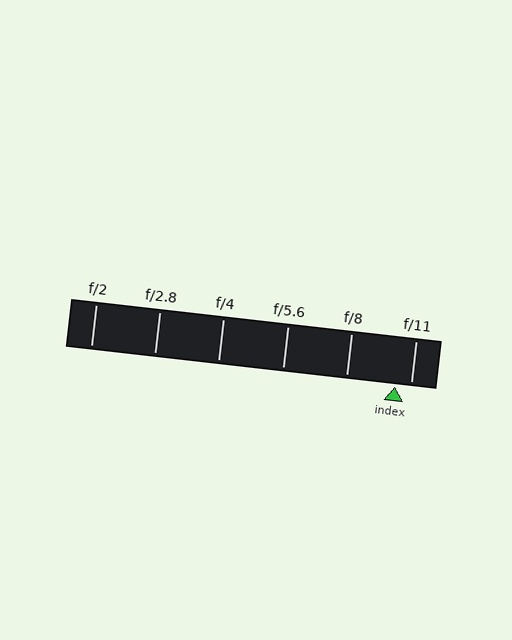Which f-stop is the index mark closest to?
The index mark is closest to f/11.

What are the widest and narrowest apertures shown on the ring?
The widest aperture shown is f/2 and the narrowest is f/11.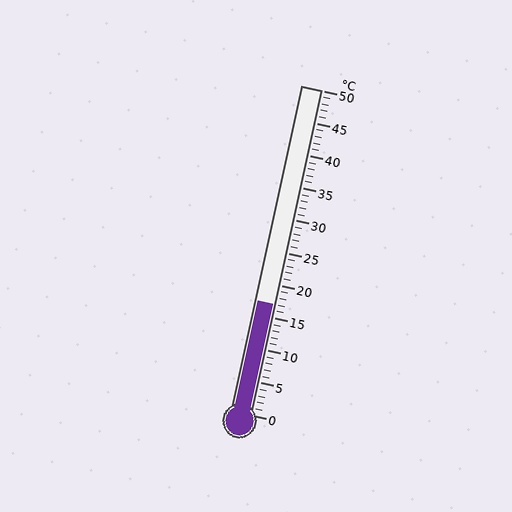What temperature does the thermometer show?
The thermometer shows approximately 17°C.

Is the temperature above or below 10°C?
The temperature is above 10°C.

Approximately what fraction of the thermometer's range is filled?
The thermometer is filled to approximately 35% of its range.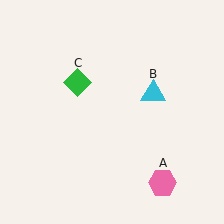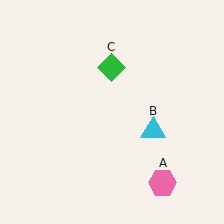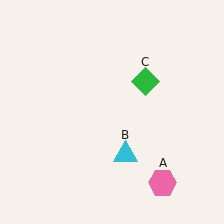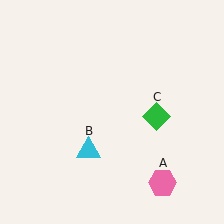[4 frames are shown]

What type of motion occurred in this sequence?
The cyan triangle (object B), green diamond (object C) rotated clockwise around the center of the scene.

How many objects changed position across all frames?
2 objects changed position: cyan triangle (object B), green diamond (object C).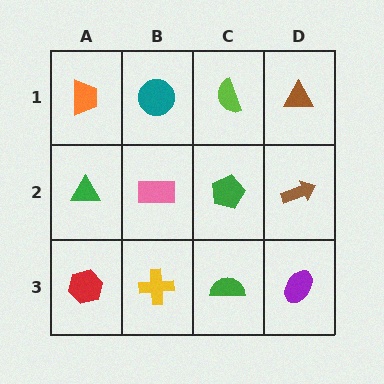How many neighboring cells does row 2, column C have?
4.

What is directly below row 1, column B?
A pink rectangle.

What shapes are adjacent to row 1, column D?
A brown arrow (row 2, column D), a lime semicircle (row 1, column C).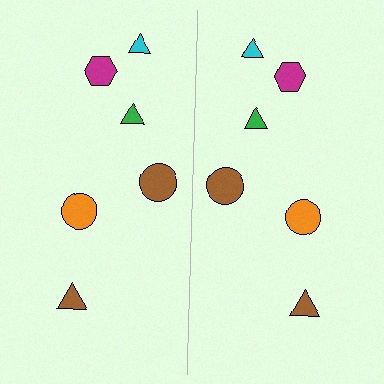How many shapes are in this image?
There are 12 shapes in this image.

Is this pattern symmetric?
Yes, this pattern has bilateral (reflection) symmetry.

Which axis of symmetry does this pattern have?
The pattern has a vertical axis of symmetry running through the center of the image.